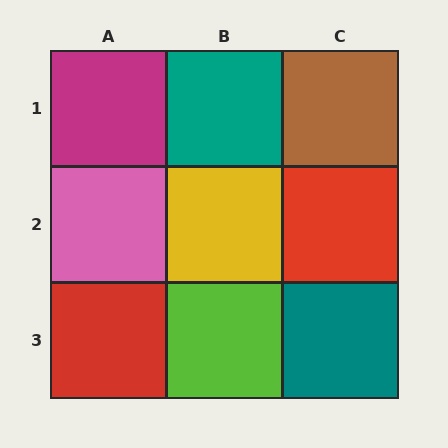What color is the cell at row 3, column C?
Teal.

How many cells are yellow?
1 cell is yellow.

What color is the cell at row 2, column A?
Pink.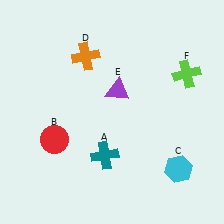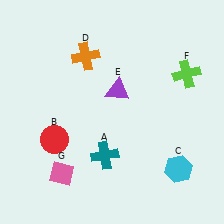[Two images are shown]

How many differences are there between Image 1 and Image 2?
There is 1 difference between the two images.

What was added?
A pink diamond (G) was added in Image 2.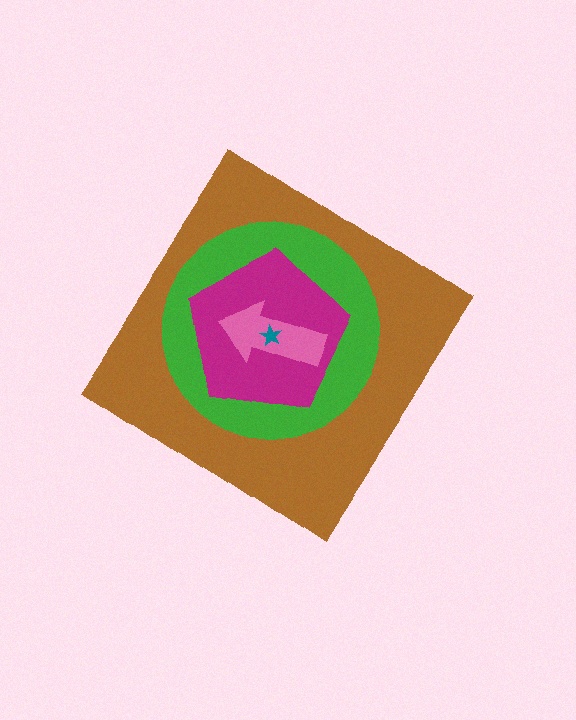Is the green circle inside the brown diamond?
Yes.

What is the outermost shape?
The brown diamond.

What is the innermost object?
The teal star.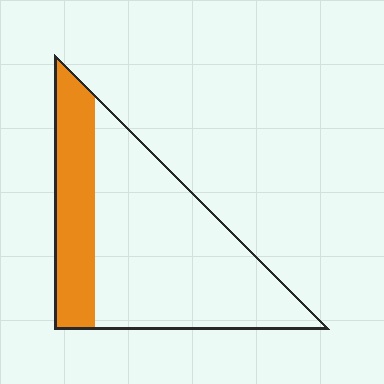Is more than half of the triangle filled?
No.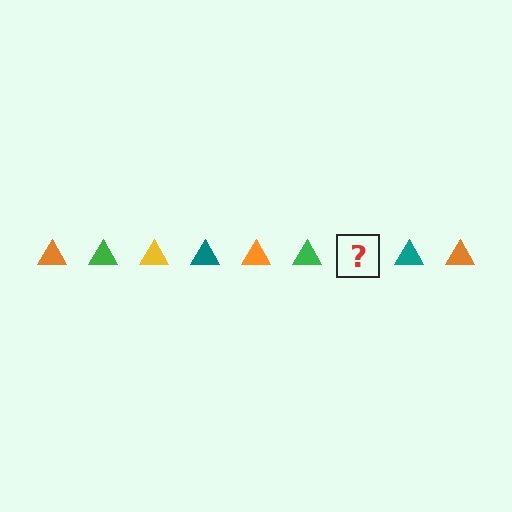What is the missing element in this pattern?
The missing element is a yellow triangle.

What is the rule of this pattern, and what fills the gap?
The rule is that the pattern cycles through orange, green, yellow, teal triangles. The gap should be filled with a yellow triangle.